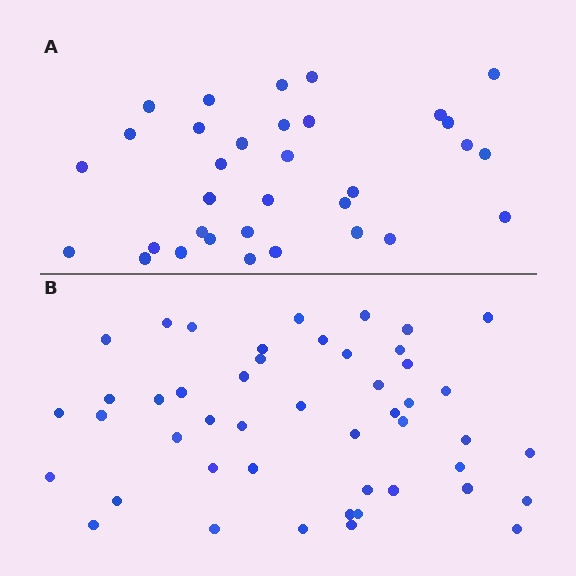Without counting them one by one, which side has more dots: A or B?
Region B (the bottom region) has more dots.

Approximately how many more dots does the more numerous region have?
Region B has approximately 15 more dots than region A.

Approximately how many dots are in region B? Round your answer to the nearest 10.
About 50 dots. (The exact count is 47, which rounds to 50.)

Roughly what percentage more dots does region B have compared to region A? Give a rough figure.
About 40% more.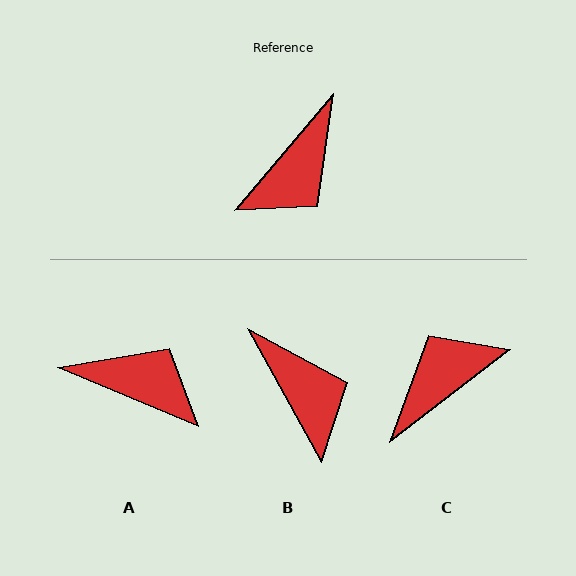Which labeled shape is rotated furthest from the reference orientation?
C, about 168 degrees away.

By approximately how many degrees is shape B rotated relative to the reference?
Approximately 70 degrees counter-clockwise.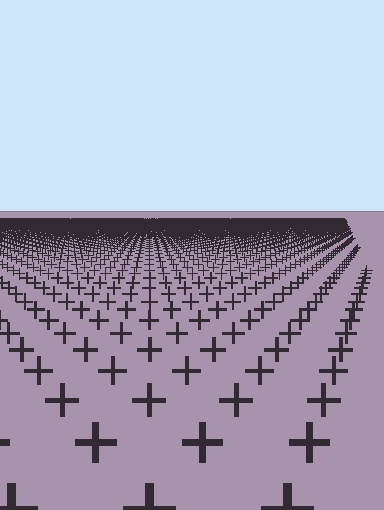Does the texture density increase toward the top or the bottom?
Density increases toward the top.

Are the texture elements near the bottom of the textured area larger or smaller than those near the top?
Larger. Near the bottom, elements are closer to the viewer and appear at a bigger on-screen size.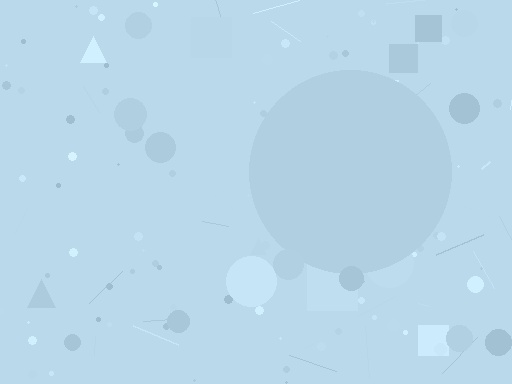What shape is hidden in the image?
A circle is hidden in the image.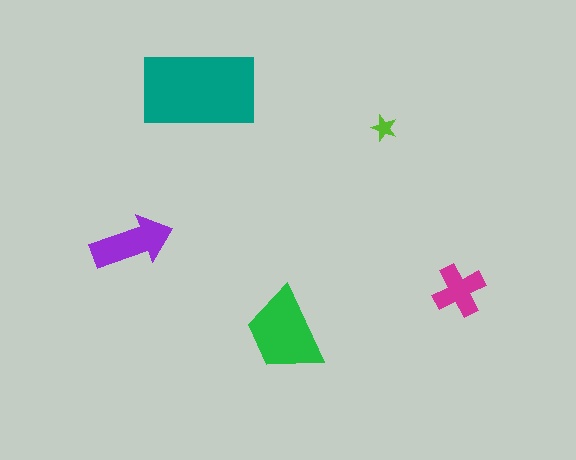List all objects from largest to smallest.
The teal rectangle, the green trapezoid, the purple arrow, the magenta cross, the lime star.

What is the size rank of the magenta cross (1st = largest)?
4th.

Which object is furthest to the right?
The magenta cross is rightmost.